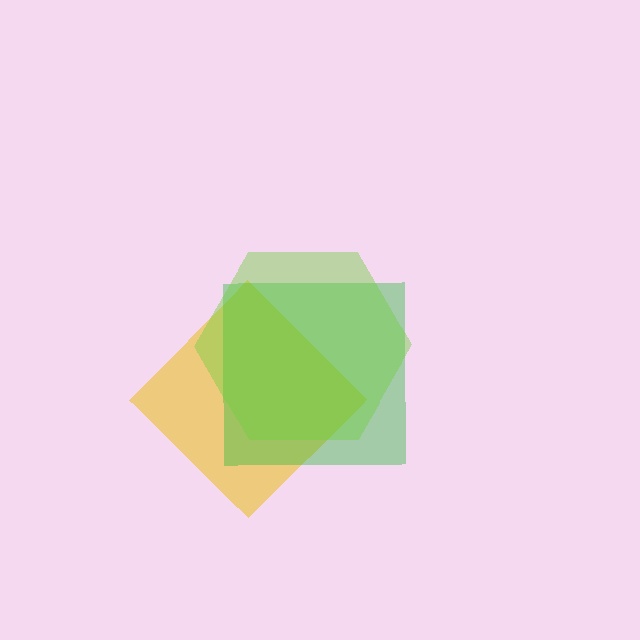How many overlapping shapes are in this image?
There are 3 overlapping shapes in the image.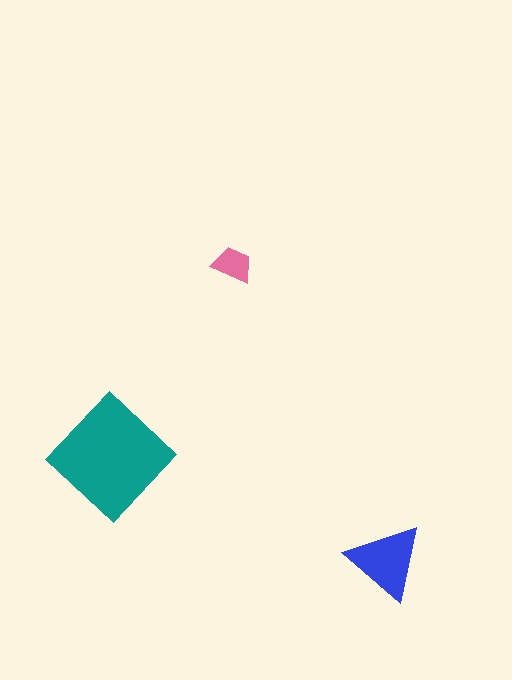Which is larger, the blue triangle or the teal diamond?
The teal diamond.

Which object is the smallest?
The pink trapezoid.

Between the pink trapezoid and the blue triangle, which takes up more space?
The blue triangle.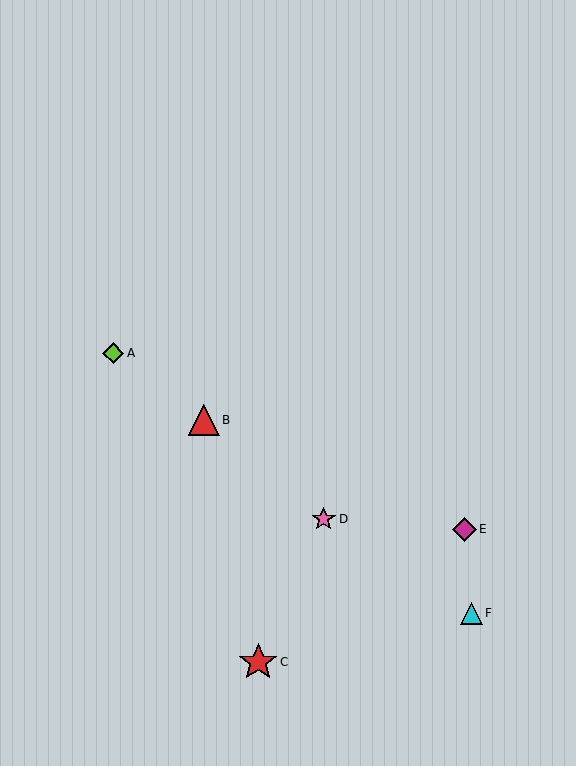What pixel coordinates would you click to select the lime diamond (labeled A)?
Click at (113, 353) to select the lime diamond A.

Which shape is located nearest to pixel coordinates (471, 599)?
The cyan triangle (labeled F) at (471, 613) is nearest to that location.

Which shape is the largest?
The red star (labeled C) is the largest.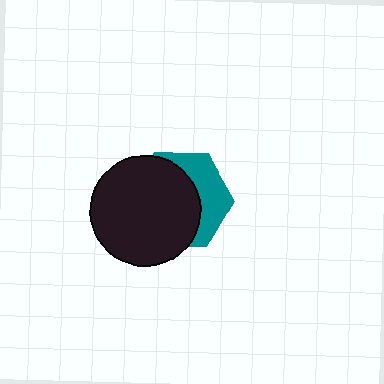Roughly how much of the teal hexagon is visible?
A small part of it is visible (roughly 36%).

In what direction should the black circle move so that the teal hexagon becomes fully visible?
The black circle should move left. That is the shortest direction to clear the overlap and leave the teal hexagon fully visible.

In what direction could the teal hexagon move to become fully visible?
The teal hexagon could move right. That would shift it out from behind the black circle entirely.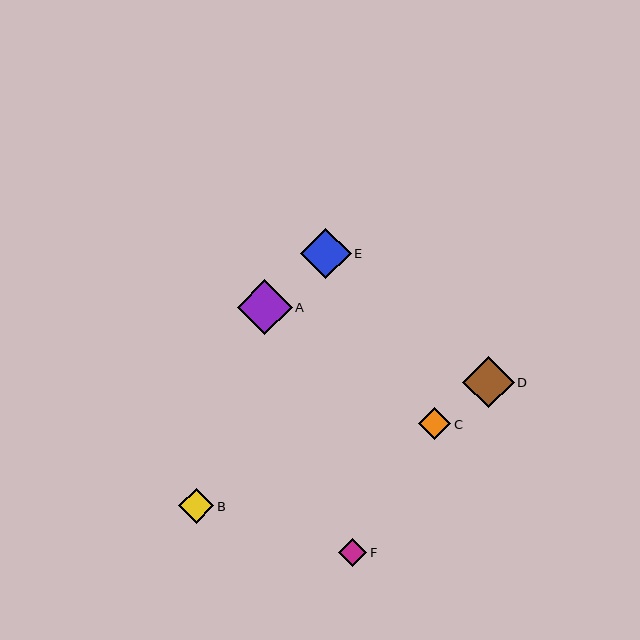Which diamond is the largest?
Diamond A is the largest with a size of approximately 55 pixels.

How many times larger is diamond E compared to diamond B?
Diamond E is approximately 1.4 times the size of diamond B.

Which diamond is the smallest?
Diamond F is the smallest with a size of approximately 28 pixels.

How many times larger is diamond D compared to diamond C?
Diamond D is approximately 1.6 times the size of diamond C.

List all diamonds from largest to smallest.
From largest to smallest: A, D, E, B, C, F.